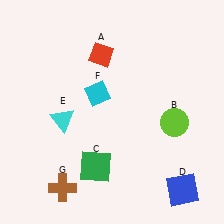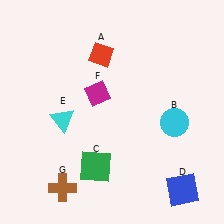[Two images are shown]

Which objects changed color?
B changed from lime to cyan. F changed from cyan to magenta.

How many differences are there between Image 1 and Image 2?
There are 2 differences between the two images.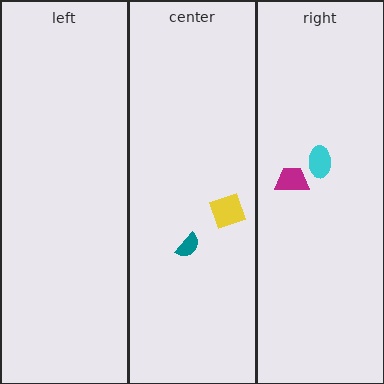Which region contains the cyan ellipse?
The right region.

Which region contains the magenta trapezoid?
The right region.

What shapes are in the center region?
The teal semicircle, the yellow square.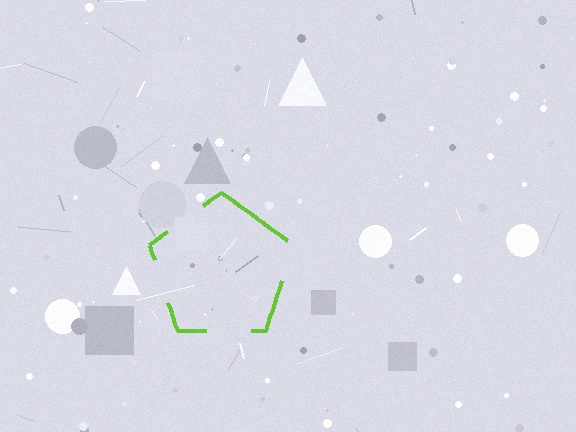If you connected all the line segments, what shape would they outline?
They would outline a pentagon.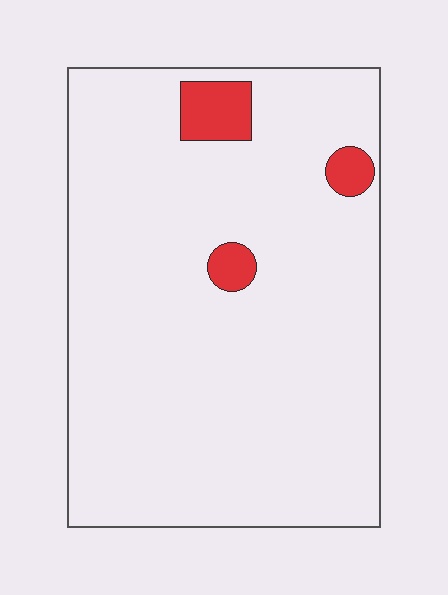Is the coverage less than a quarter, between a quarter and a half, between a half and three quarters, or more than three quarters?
Less than a quarter.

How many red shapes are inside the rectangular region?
3.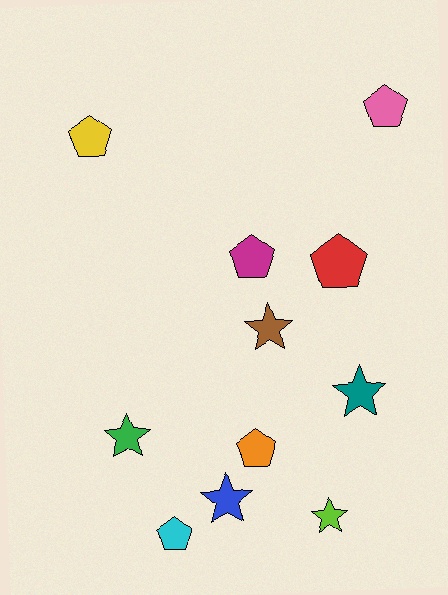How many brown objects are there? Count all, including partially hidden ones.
There is 1 brown object.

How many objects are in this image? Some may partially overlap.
There are 11 objects.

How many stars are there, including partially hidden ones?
There are 5 stars.